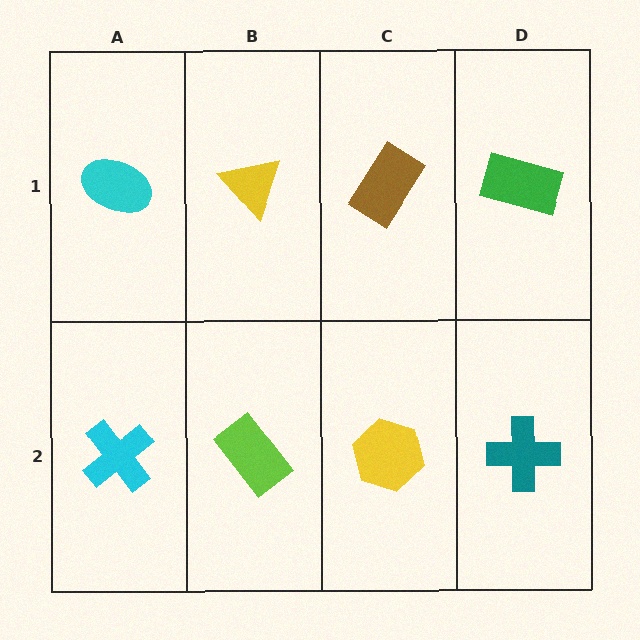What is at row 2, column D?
A teal cross.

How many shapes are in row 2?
4 shapes.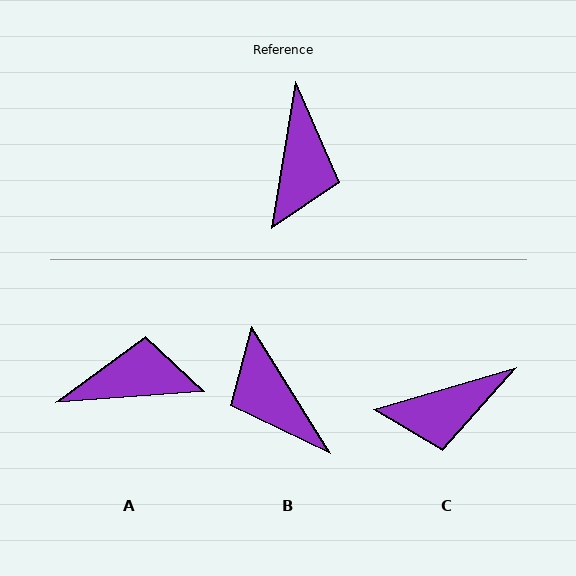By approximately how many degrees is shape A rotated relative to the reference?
Approximately 103 degrees counter-clockwise.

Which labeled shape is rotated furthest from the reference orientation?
B, about 139 degrees away.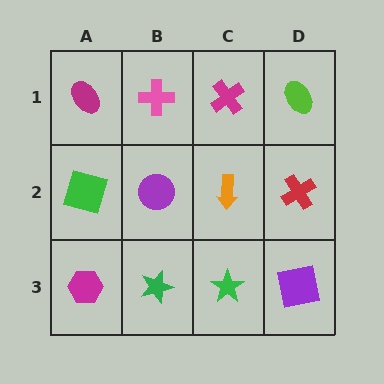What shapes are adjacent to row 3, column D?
A red cross (row 2, column D), a green star (row 3, column C).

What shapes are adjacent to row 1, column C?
An orange arrow (row 2, column C), a pink cross (row 1, column B), a lime ellipse (row 1, column D).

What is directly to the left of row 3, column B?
A magenta hexagon.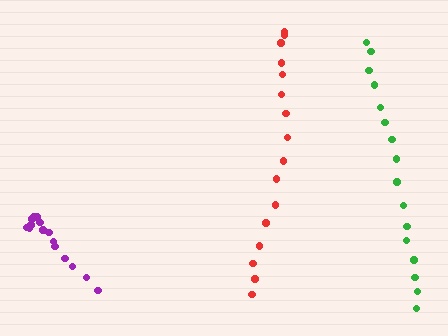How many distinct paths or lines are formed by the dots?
There are 3 distinct paths.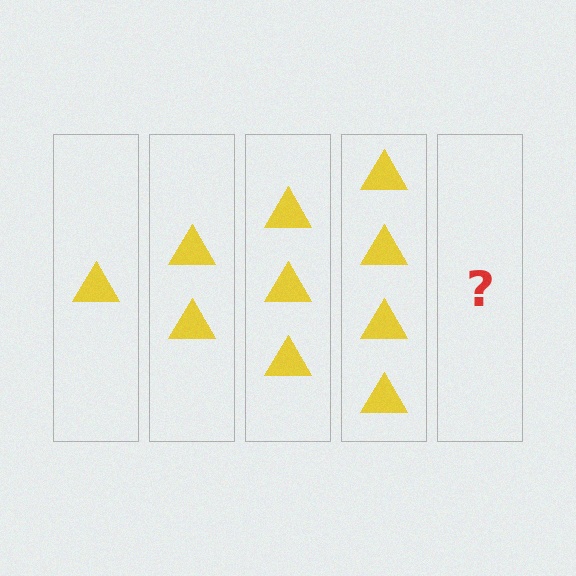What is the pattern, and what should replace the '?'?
The pattern is that each step adds one more triangle. The '?' should be 5 triangles.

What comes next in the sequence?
The next element should be 5 triangles.